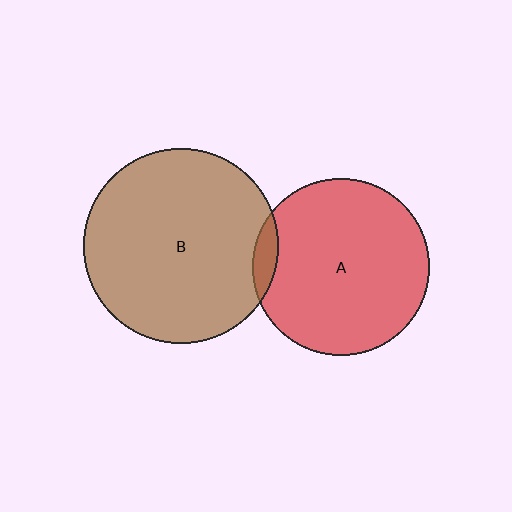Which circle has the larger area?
Circle B (brown).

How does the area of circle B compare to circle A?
Approximately 1.2 times.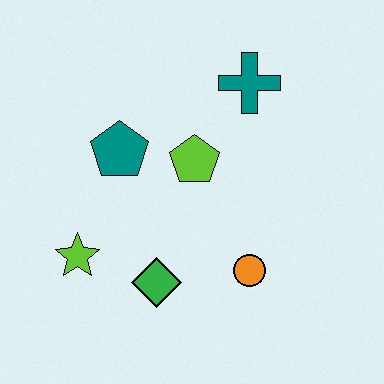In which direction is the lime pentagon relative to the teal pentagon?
The lime pentagon is to the right of the teal pentagon.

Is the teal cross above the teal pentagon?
Yes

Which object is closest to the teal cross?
The lime pentagon is closest to the teal cross.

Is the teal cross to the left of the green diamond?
No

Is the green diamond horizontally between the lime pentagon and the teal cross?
No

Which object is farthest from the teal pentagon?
The orange circle is farthest from the teal pentagon.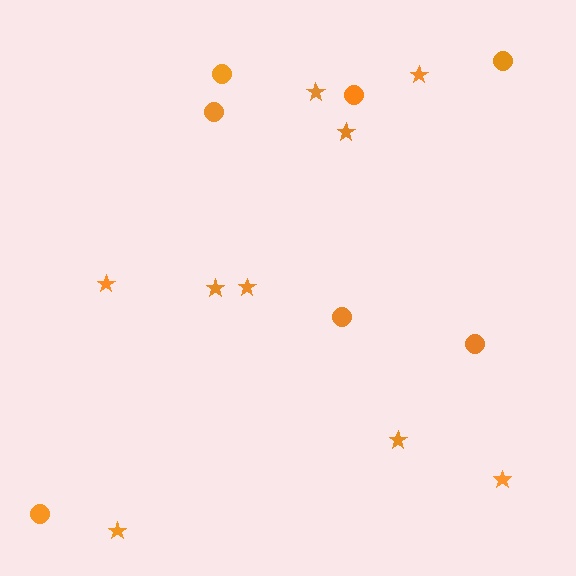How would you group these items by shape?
There are 2 groups: one group of stars (9) and one group of circles (7).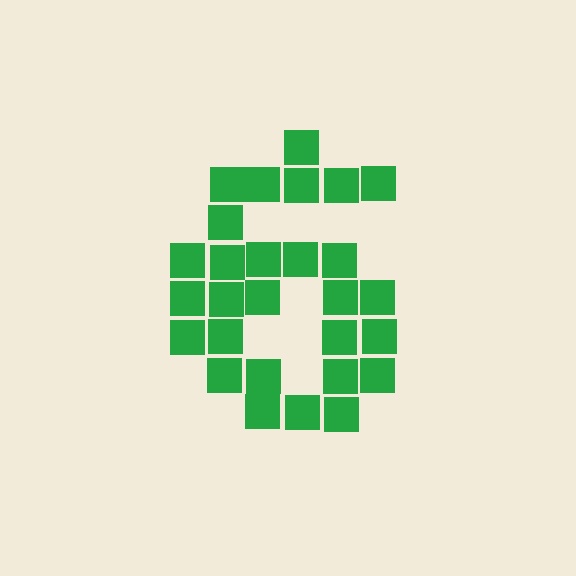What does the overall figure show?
The overall figure shows the digit 6.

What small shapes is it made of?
It is made of small squares.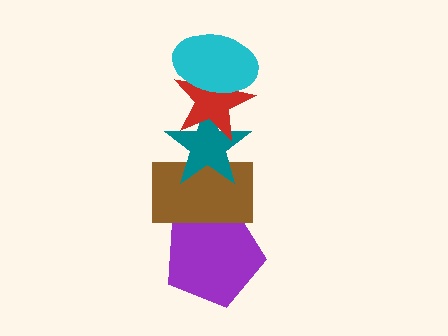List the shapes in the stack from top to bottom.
From top to bottom: the cyan ellipse, the red star, the teal star, the brown rectangle, the purple pentagon.